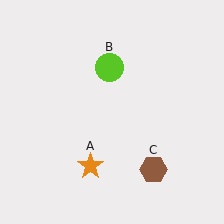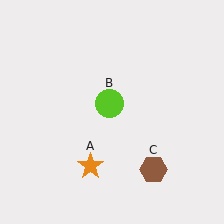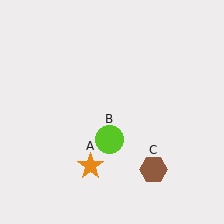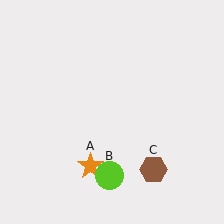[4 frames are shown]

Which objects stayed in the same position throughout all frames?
Orange star (object A) and brown hexagon (object C) remained stationary.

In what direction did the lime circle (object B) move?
The lime circle (object B) moved down.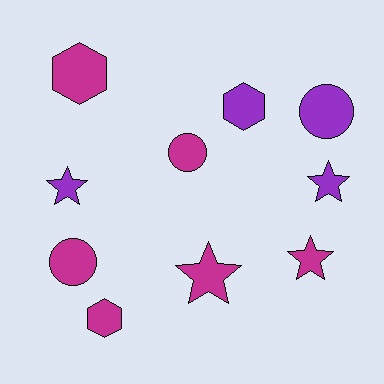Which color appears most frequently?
Magenta, with 6 objects.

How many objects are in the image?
There are 10 objects.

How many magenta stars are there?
There are 2 magenta stars.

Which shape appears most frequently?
Star, with 4 objects.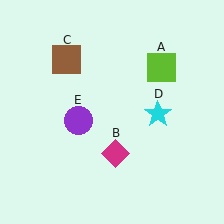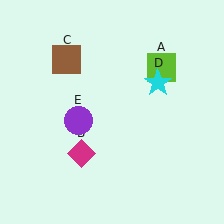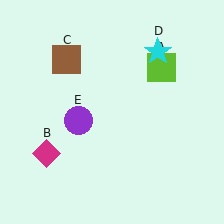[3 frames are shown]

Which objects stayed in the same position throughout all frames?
Lime square (object A) and brown square (object C) and purple circle (object E) remained stationary.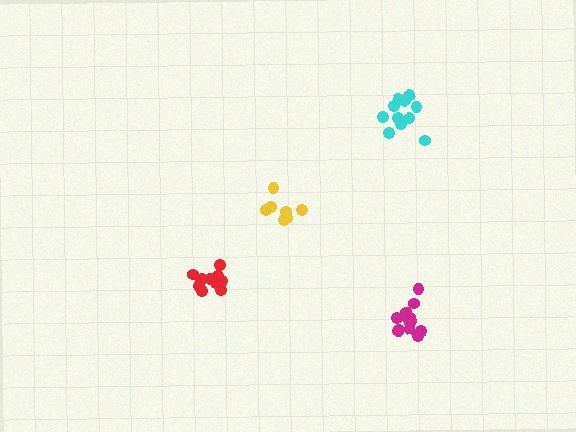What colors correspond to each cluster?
The clusters are colored: red, magenta, cyan, yellow.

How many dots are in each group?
Group 1: 11 dots, Group 2: 13 dots, Group 3: 11 dots, Group 4: 7 dots (42 total).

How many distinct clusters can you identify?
There are 4 distinct clusters.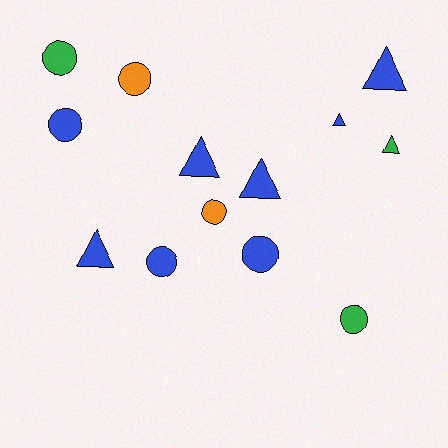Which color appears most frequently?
Blue, with 8 objects.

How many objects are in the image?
There are 13 objects.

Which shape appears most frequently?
Circle, with 7 objects.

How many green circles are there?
There are 2 green circles.